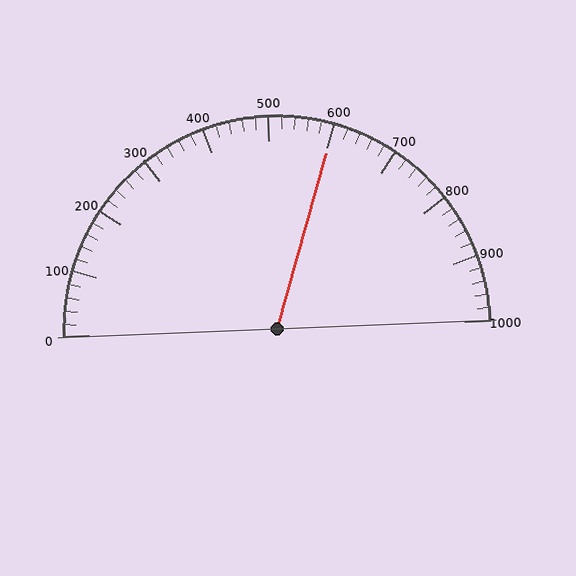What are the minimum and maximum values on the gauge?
The gauge ranges from 0 to 1000.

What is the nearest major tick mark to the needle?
The nearest major tick mark is 600.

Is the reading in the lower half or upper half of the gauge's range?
The reading is in the upper half of the range (0 to 1000).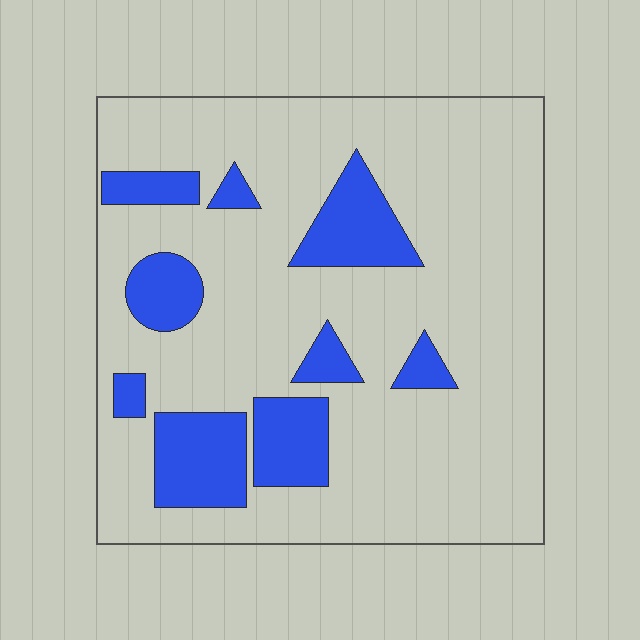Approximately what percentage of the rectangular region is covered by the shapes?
Approximately 20%.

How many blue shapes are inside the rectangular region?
9.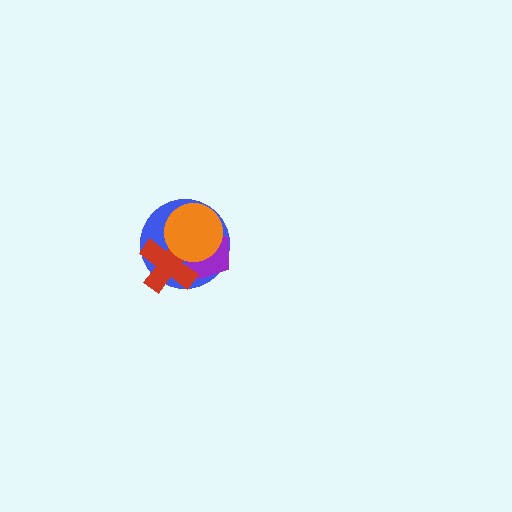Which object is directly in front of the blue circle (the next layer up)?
The purple pentagon is directly in front of the blue circle.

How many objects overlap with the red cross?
3 objects overlap with the red cross.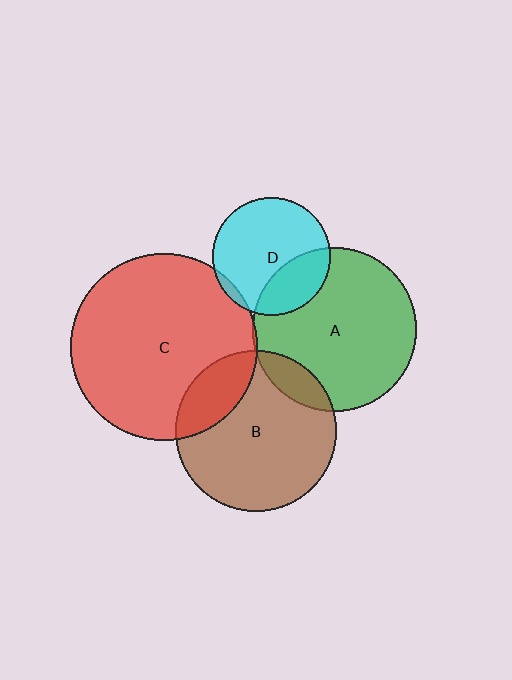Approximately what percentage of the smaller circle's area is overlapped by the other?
Approximately 20%.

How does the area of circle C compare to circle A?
Approximately 1.3 times.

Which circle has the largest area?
Circle C (red).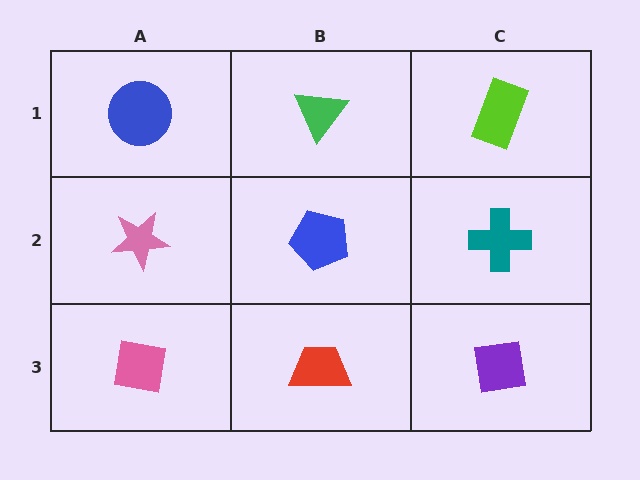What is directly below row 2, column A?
A pink square.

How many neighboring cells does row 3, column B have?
3.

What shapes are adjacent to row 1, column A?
A pink star (row 2, column A), a green triangle (row 1, column B).